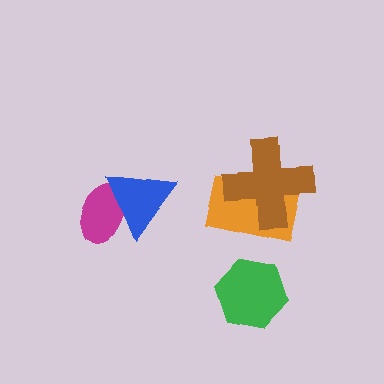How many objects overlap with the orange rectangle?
1 object overlaps with the orange rectangle.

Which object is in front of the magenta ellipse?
The blue triangle is in front of the magenta ellipse.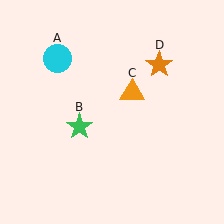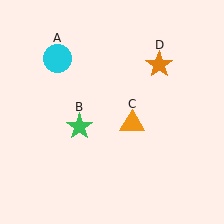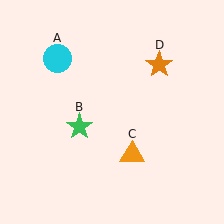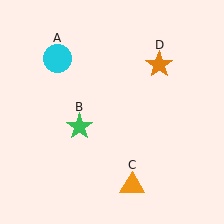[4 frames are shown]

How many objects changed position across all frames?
1 object changed position: orange triangle (object C).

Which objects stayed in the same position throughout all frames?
Cyan circle (object A) and green star (object B) and orange star (object D) remained stationary.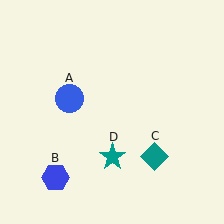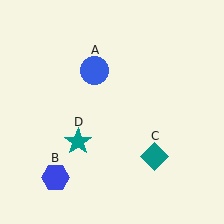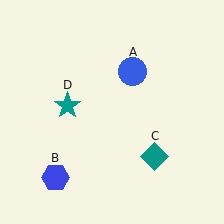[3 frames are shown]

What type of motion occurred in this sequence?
The blue circle (object A), teal star (object D) rotated clockwise around the center of the scene.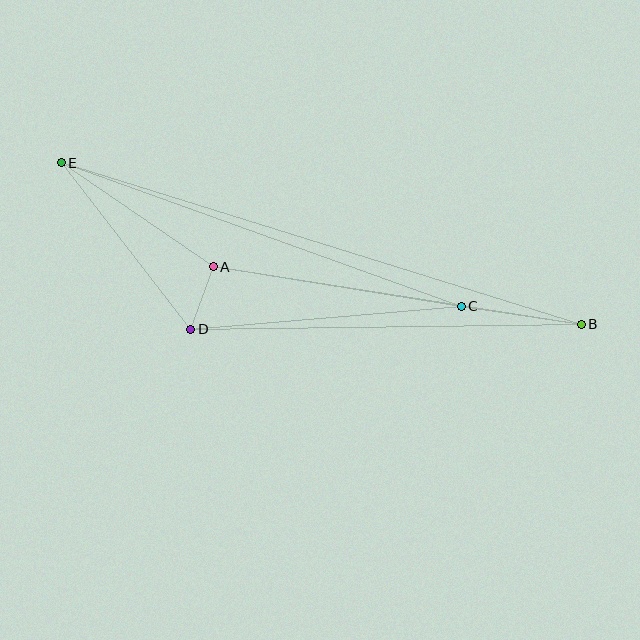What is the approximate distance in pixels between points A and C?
The distance between A and C is approximately 251 pixels.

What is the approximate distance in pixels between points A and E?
The distance between A and E is approximately 184 pixels.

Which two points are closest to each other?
Points A and D are closest to each other.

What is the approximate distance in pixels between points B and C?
The distance between B and C is approximately 122 pixels.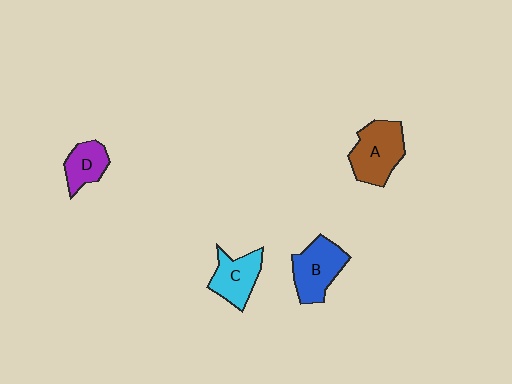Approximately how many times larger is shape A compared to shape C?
Approximately 1.3 times.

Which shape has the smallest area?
Shape D (purple).